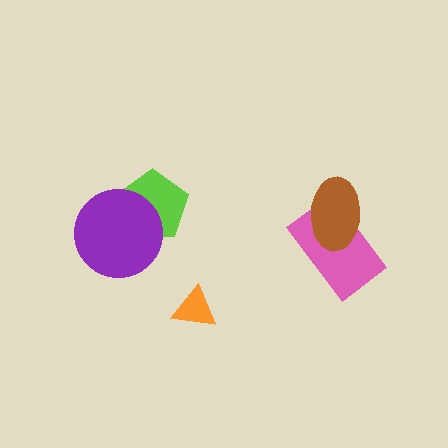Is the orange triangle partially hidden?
No, no other shape covers it.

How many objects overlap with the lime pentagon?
1 object overlaps with the lime pentagon.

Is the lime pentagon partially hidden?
Yes, it is partially covered by another shape.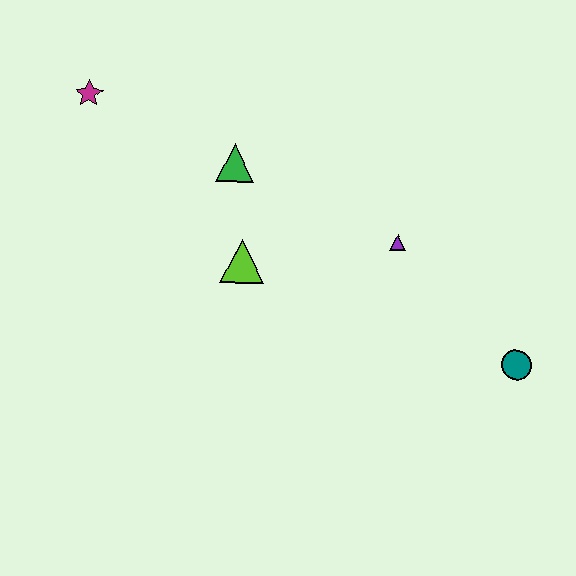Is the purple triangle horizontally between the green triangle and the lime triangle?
No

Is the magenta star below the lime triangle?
No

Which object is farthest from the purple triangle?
The magenta star is farthest from the purple triangle.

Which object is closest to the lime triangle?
The green triangle is closest to the lime triangle.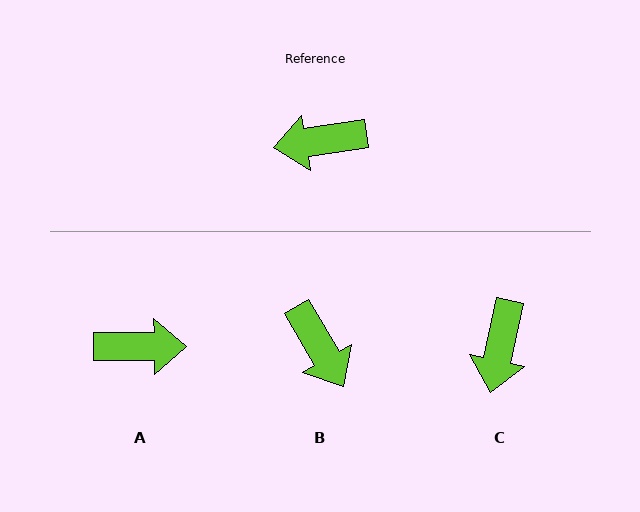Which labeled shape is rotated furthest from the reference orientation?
A, about 171 degrees away.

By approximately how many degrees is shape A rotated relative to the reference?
Approximately 171 degrees counter-clockwise.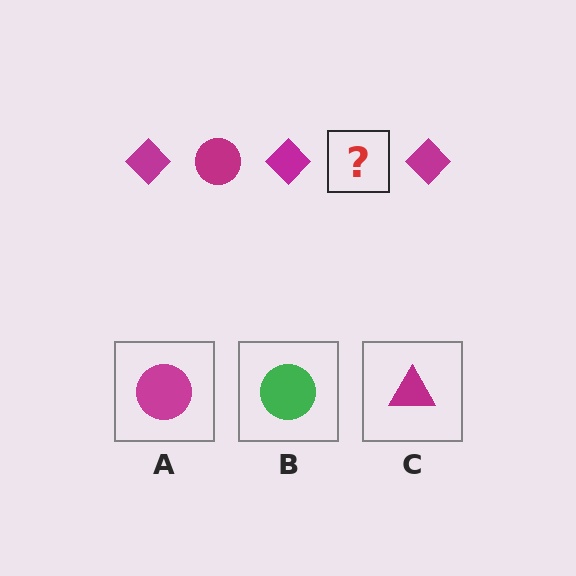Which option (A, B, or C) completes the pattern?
A.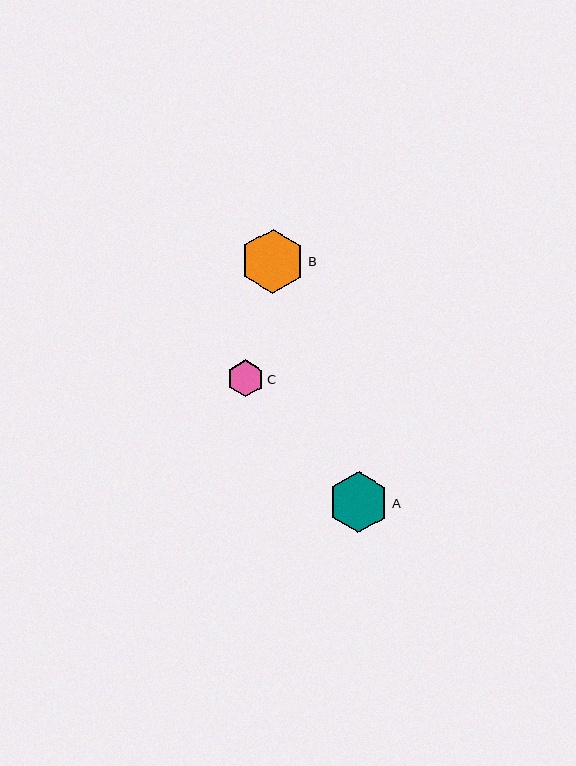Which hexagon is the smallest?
Hexagon C is the smallest with a size of approximately 37 pixels.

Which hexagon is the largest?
Hexagon B is the largest with a size of approximately 64 pixels.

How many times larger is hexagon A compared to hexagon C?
Hexagon A is approximately 1.7 times the size of hexagon C.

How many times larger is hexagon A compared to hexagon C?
Hexagon A is approximately 1.7 times the size of hexagon C.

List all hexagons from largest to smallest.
From largest to smallest: B, A, C.